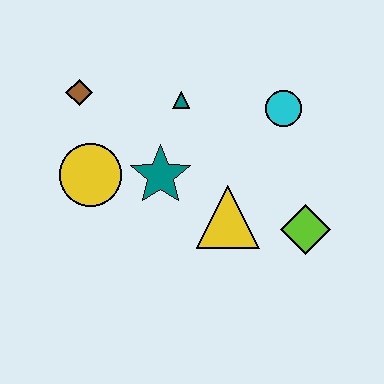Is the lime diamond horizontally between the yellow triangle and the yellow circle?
No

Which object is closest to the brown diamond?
The yellow circle is closest to the brown diamond.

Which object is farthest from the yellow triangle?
The brown diamond is farthest from the yellow triangle.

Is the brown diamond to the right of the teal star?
No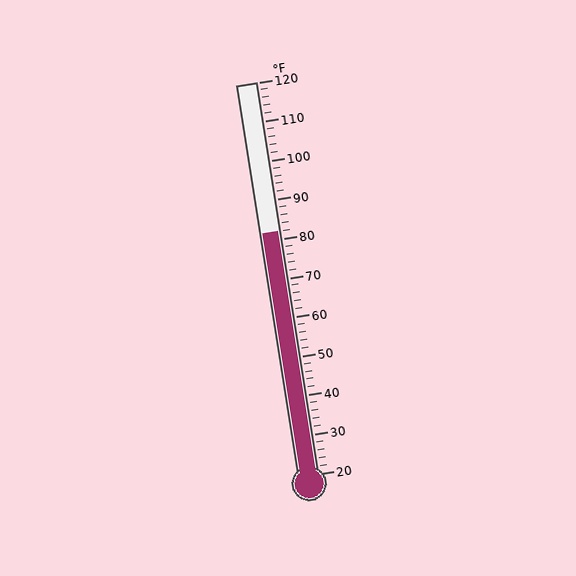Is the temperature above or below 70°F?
The temperature is above 70°F.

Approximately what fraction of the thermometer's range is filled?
The thermometer is filled to approximately 60% of its range.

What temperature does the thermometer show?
The thermometer shows approximately 82°F.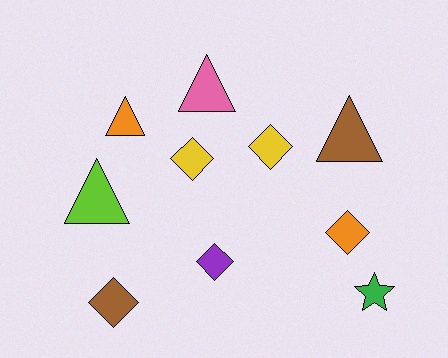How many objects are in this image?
There are 10 objects.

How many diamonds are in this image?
There are 5 diamonds.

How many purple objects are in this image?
There is 1 purple object.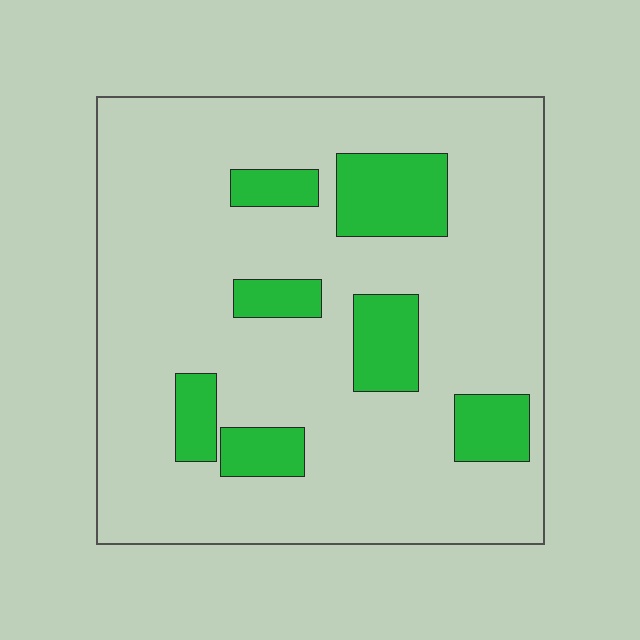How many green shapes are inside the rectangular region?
7.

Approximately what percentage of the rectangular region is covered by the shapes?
Approximately 20%.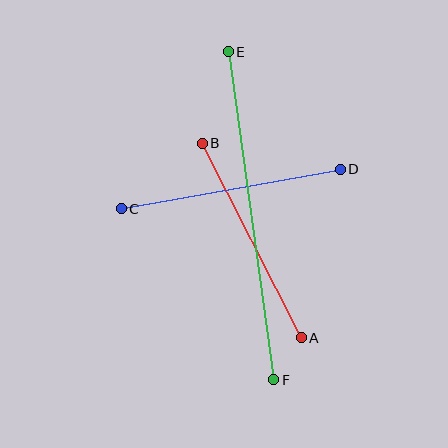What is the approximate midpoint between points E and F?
The midpoint is at approximately (251, 216) pixels.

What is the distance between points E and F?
The distance is approximately 331 pixels.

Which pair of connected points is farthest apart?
Points E and F are farthest apart.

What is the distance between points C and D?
The distance is approximately 223 pixels.